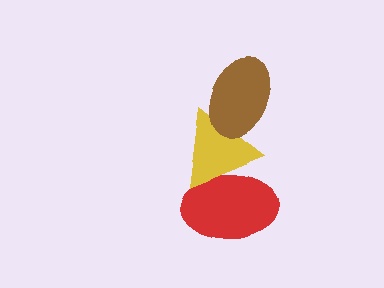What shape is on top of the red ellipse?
The yellow triangle is on top of the red ellipse.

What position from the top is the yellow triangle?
The yellow triangle is 2nd from the top.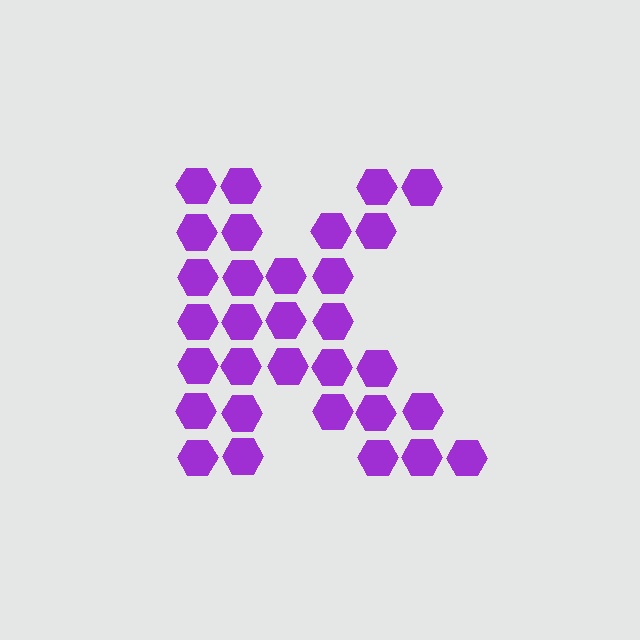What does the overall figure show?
The overall figure shows the letter K.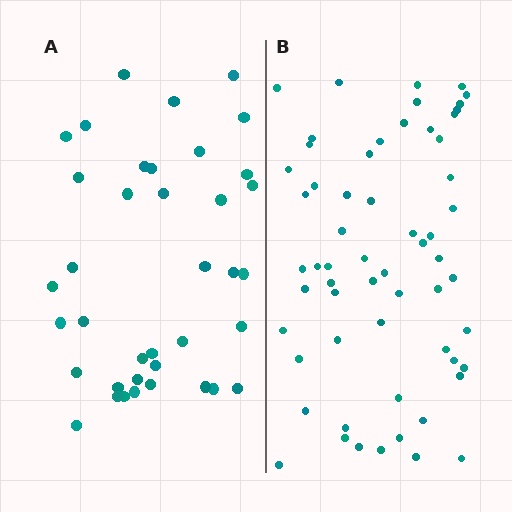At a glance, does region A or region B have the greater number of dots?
Region B (the right region) has more dots.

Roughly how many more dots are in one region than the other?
Region B has approximately 20 more dots than region A.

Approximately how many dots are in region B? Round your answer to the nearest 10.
About 60 dots.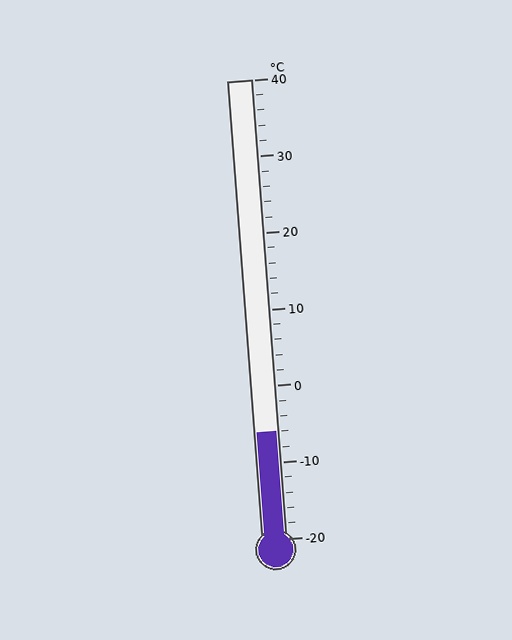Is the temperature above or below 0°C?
The temperature is below 0°C.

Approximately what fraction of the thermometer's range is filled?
The thermometer is filled to approximately 25% of its range.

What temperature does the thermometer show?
The thermometer shows approximately -6°C.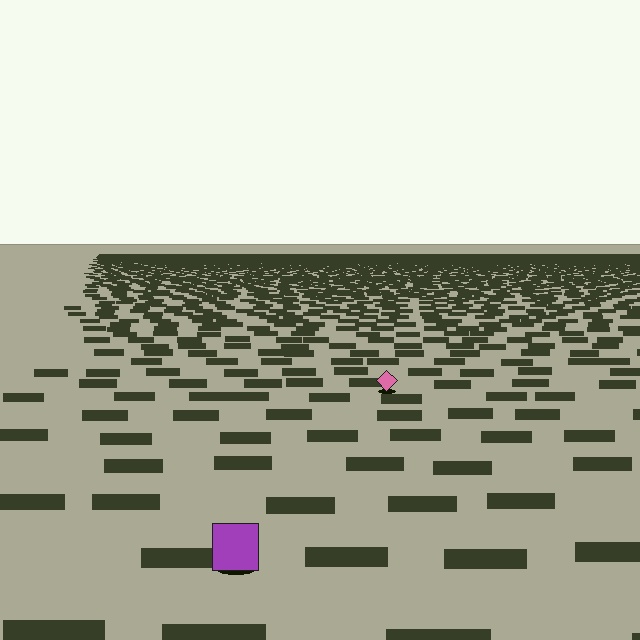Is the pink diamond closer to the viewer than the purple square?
No. The purple square is closer — you can tell from the texture gradient: the ground texture is coarser near it.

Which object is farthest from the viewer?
The pink diamond is farthest from the viewer. It appears smaller and the ground texture around it is denser.